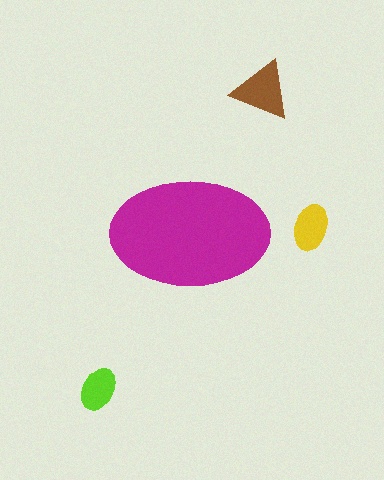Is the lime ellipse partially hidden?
No, the lime ellipse is fully visible.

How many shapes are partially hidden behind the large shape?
0 shapes are partially hidden.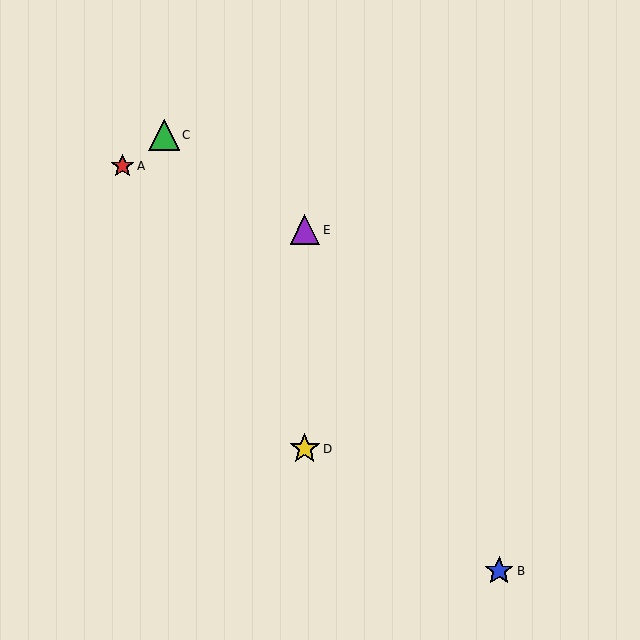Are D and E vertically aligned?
Yes, both are at x≈305.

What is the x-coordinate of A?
Object A is at x≈122.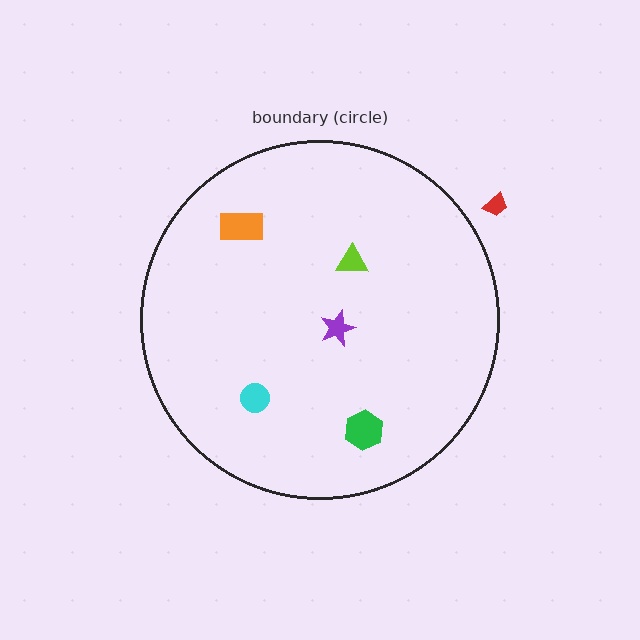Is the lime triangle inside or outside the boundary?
Inside.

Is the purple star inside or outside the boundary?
Inside.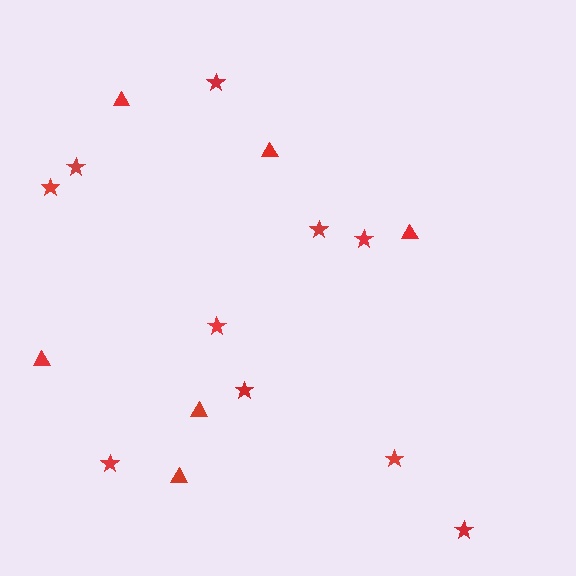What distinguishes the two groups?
There are 2 groups: one group of stars (10) and one group of triangles (6).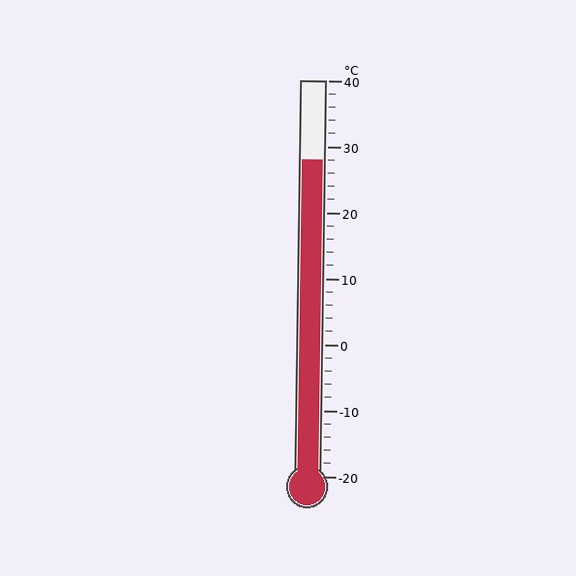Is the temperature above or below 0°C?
The temperature is above 0°C.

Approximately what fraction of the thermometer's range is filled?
The thermometer is filled to approximately 80% of its range.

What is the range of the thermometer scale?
The thermometer scale ranges from -20°C to 40°C.